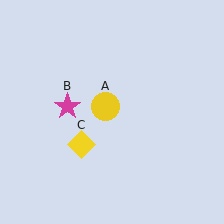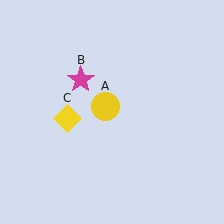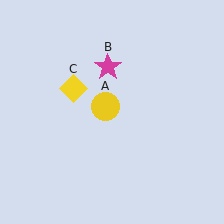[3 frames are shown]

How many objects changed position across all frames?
2 objects changed position: magenta star (object B), yellow diamond (object C).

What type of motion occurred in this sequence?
The magenta star (object B), yellow diamond (object C) rotated clockwise around the center of the scene.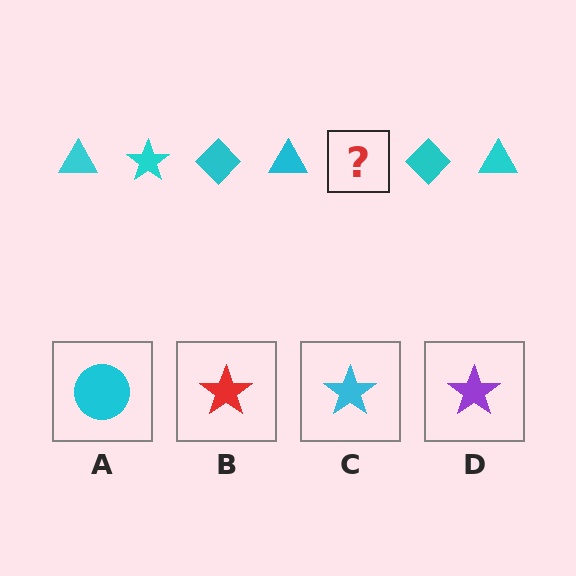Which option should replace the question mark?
Option C.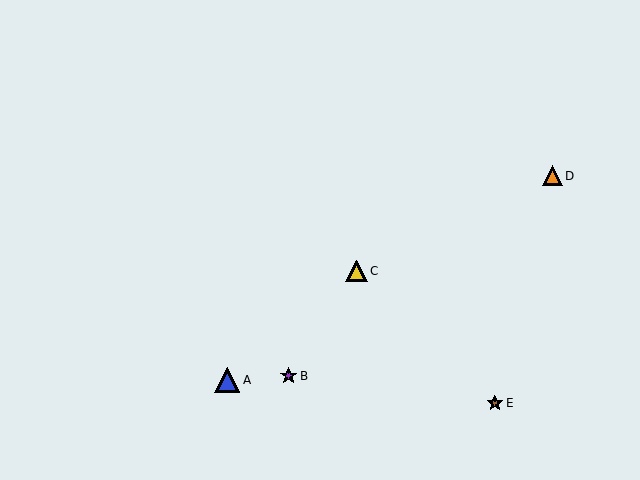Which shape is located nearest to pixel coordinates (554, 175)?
The orange triangle (labeled D) at (552, 176) is nearest to that location.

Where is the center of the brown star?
The center of the brown star is at (495, 403).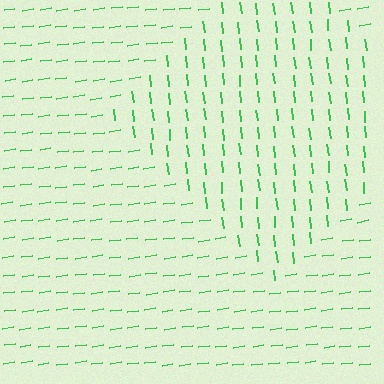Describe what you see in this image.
The image is filled with small green line segments. A diamond region in the image has lines oriented differently from the surrounding lines, creating a visible texture boundary.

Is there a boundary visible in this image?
Yes, there is a texture boundary formed by a change in line orientation.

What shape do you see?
I see a diamond.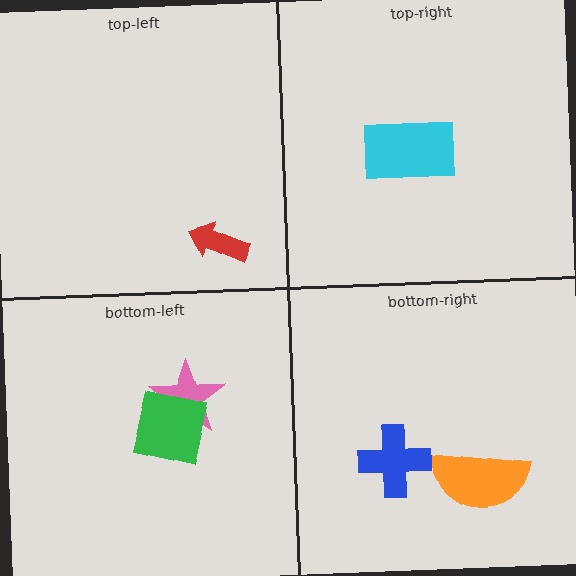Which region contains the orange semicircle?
The bottom-right region.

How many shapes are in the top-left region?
1.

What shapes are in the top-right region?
The cyan rectangle.